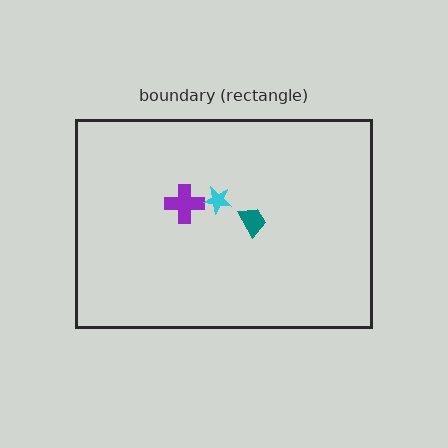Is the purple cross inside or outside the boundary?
Inside.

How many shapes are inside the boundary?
3 inside, 0 outside.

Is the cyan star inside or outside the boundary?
Inside.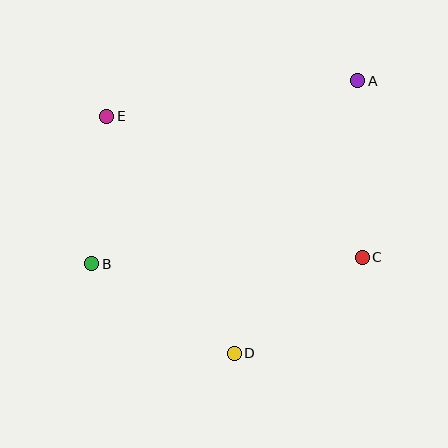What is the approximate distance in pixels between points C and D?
The distance between C and D is approximately 160 pixels.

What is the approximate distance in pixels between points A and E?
The distance between A and E is approximately 253 pixels.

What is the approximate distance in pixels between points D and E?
The distance between D and E is approximately 269 pixels.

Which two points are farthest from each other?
Points A and B are farthest from each other.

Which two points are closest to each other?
Points B and E are closest to each other.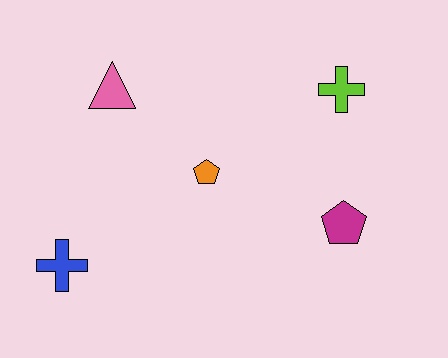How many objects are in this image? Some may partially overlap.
There are 5 objects.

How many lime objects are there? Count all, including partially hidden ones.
There is 1 lime object.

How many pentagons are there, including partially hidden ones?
There are 2 pentagons.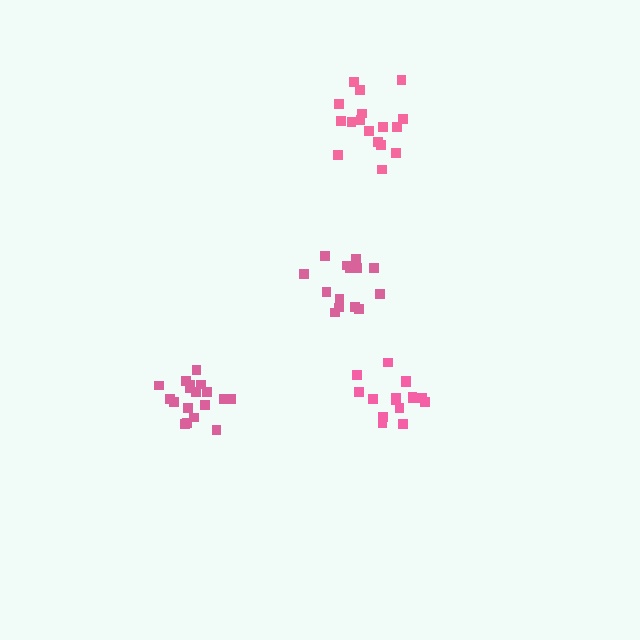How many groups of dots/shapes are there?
There are 4 groups.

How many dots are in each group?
Group 1: 17 dots, Group 2: 18 dots, Group 3: 15 dots, Group 4: 16 dots (66 total).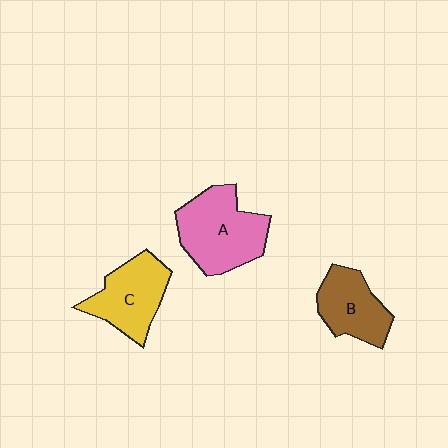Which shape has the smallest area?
Shape B (brown).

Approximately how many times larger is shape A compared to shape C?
Approximately 1.2 times.